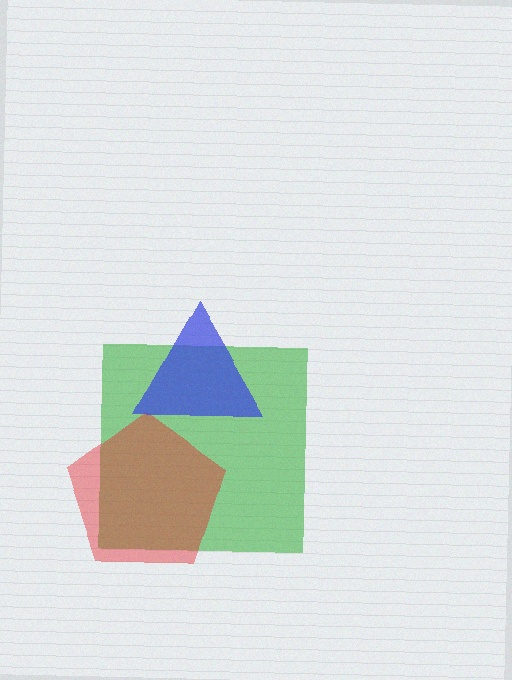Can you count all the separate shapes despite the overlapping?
Yes, there are 3 separate shapes.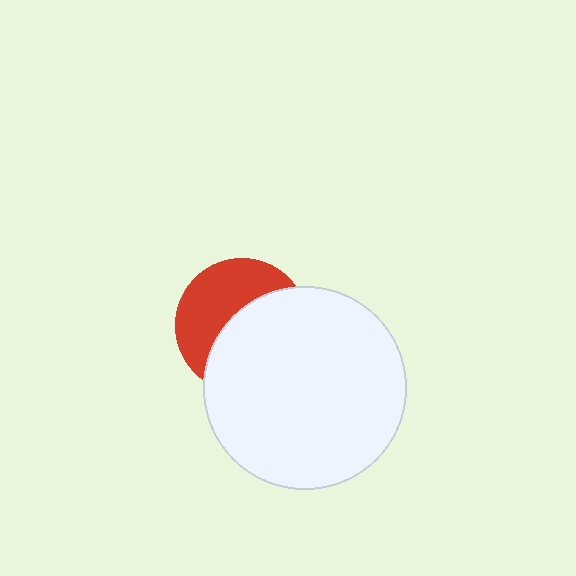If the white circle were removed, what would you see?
You would see the complete red circle.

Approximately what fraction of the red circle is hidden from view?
Roughly 55% of the red circle is hidden behind the white circle.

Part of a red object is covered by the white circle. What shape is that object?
It is a circle.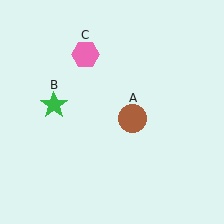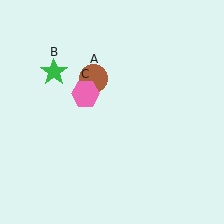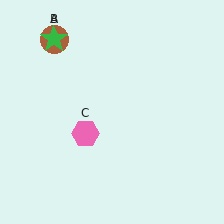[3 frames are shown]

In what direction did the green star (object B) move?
The green star (object B) moved up.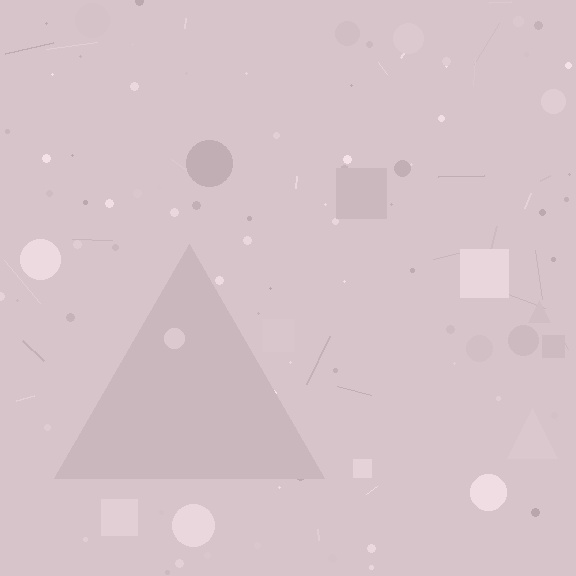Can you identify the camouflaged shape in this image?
The camouflaged shape is a triangle.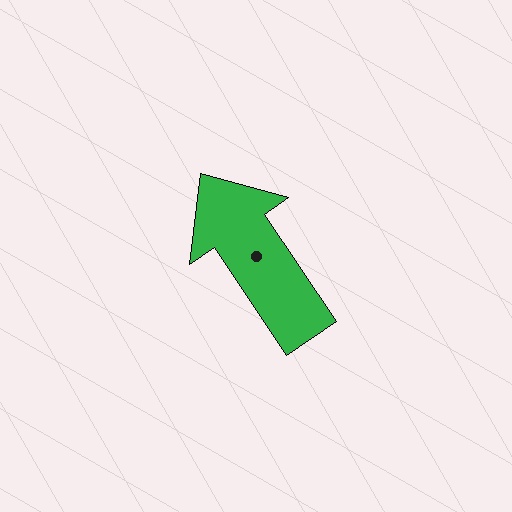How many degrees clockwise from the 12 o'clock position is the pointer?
Approximately 326 degrees.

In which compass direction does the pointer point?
Northwest.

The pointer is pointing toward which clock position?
Roughly 11 o'clock.